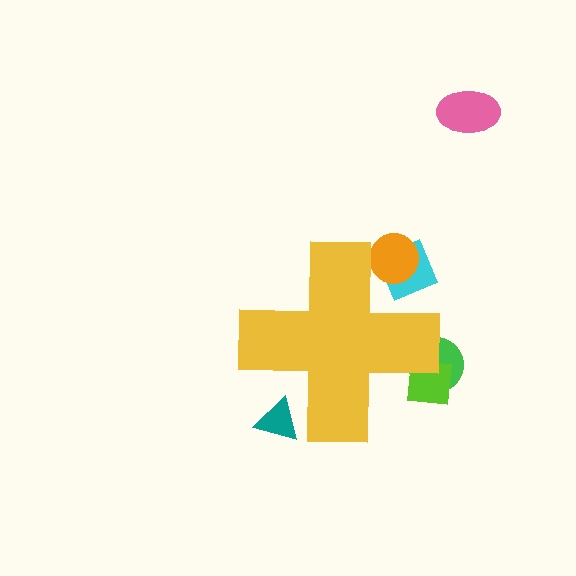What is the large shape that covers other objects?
A yellow cross.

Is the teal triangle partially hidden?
Yes, the teal triangle is partially hidden behind the yellow cross.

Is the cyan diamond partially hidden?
Yes, the cyan diamond is partially hidden behind the yellow cross.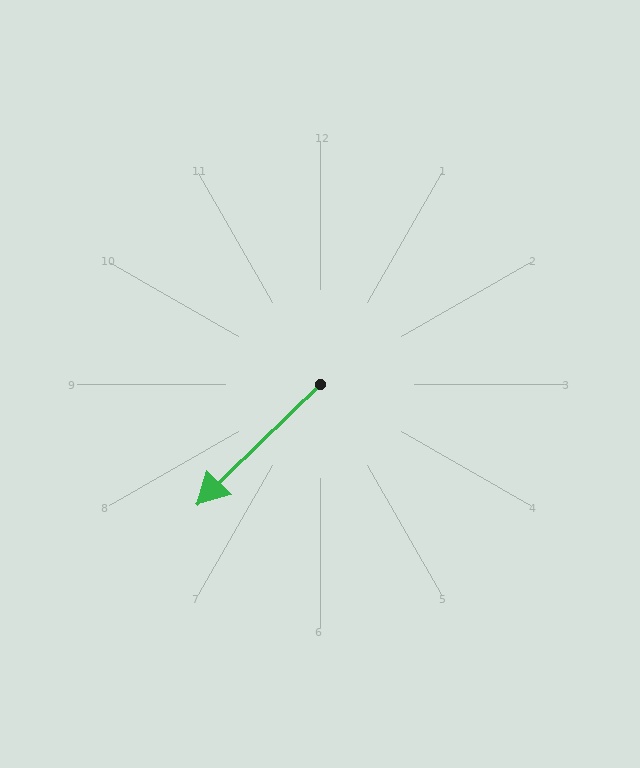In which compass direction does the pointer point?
Southwest.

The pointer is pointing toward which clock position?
Roughly 8 o'clock.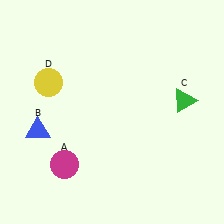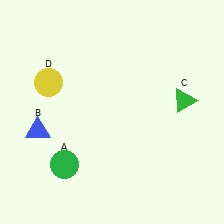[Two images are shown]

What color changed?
The circle (A) changed from magenta in Image 1 to green in Image 2.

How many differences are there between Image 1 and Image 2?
There is 1 difference between the two images.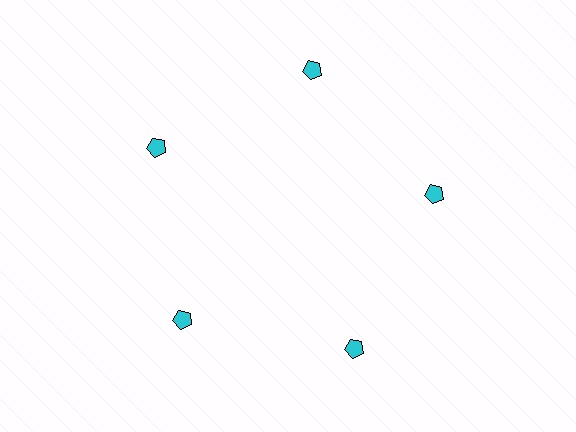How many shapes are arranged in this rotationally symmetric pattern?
There are 5 shapes, arranged in 5 groups of 1.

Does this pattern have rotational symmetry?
Yes, this pattern has 5-fold rotational symmetry. It looks the same after rotating 72 degrees around the center.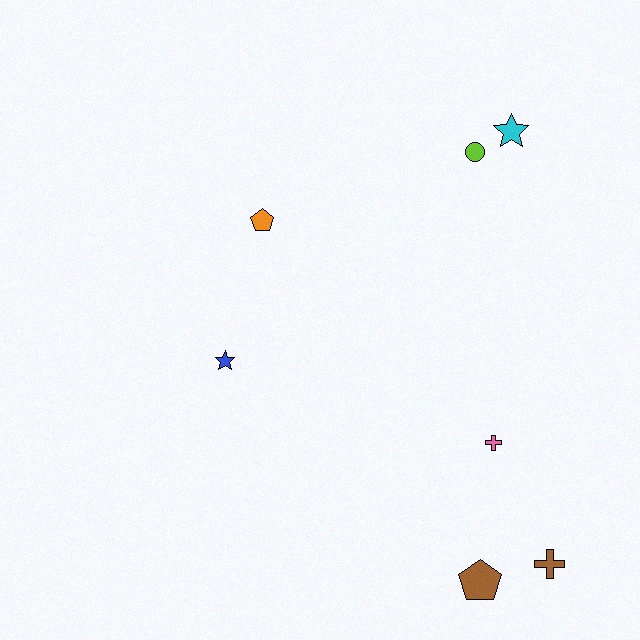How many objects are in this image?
There are 7 objects.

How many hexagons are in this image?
There are no hexagons.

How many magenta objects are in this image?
There are no magenta objects.